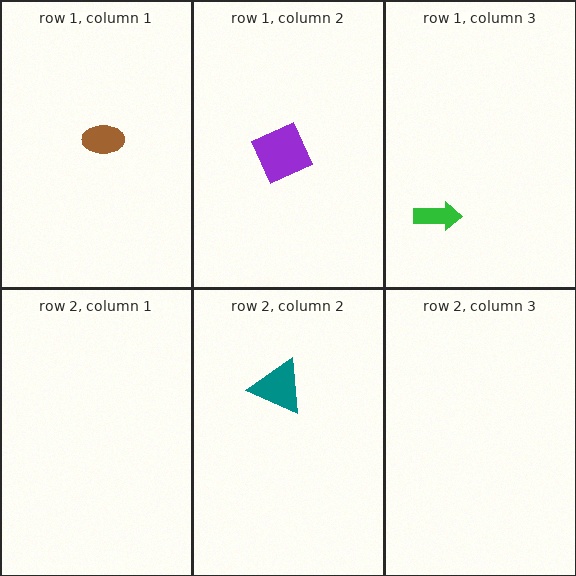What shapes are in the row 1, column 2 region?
The purple square.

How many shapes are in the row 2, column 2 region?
1.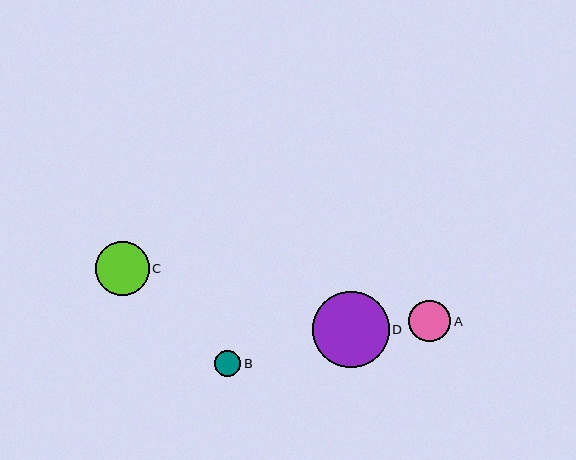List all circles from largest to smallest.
From largest to smallest: D, C, A, B.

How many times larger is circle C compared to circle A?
Circle C is approximately 1.3 times the size of circle A.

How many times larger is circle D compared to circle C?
Circle D is approximately 1.4 times the size of circle C.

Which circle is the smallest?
Circle B is the smallest with a size of approximately 26 pixels.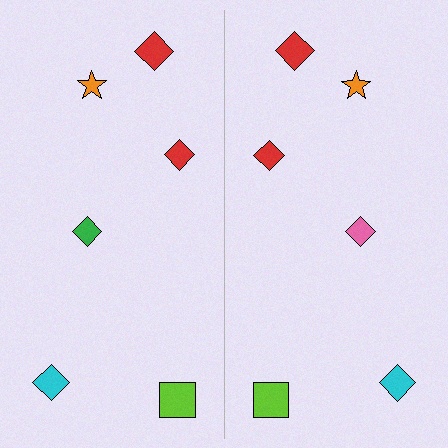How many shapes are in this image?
There are 12 shapes in this image.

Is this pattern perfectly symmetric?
No, the pattern is not perfectly symmetric. The pink diamond on the right side breaks the symmetry — its mirror counterpart is green.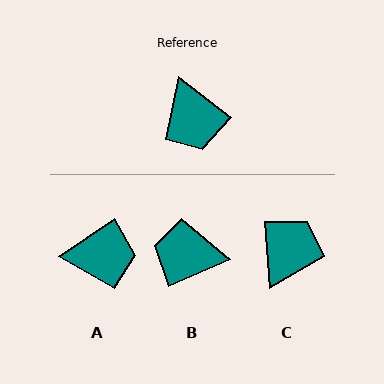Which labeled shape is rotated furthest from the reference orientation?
C, about 132 degrees away.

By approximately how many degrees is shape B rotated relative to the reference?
Approximately 119 degrees clockwise.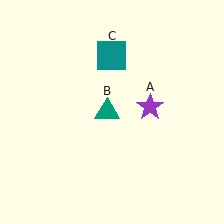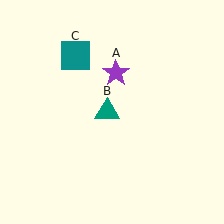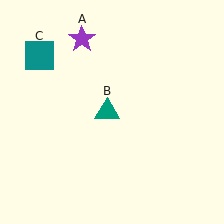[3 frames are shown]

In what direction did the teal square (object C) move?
The teal square (object C) moved left.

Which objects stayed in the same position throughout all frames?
Teal triangle (object B) remained stationary.